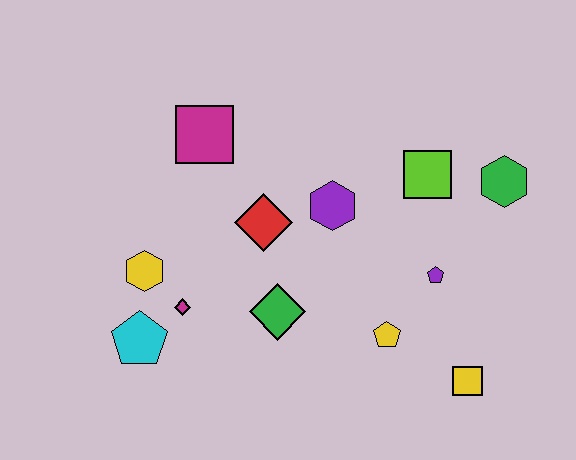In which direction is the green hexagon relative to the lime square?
The green hexagon is to the right of the lime square.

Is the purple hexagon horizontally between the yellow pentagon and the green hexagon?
No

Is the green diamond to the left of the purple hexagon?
Yes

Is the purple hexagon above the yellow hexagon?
Yes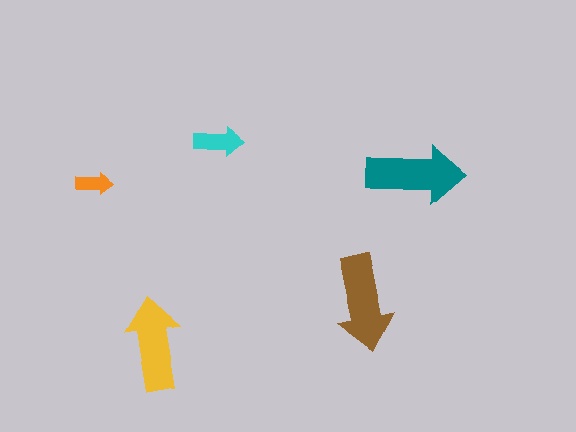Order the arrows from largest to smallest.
the teal one, the brown one, the yellow one, the cyan one, the orange one.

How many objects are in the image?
There are 5 objects in the image.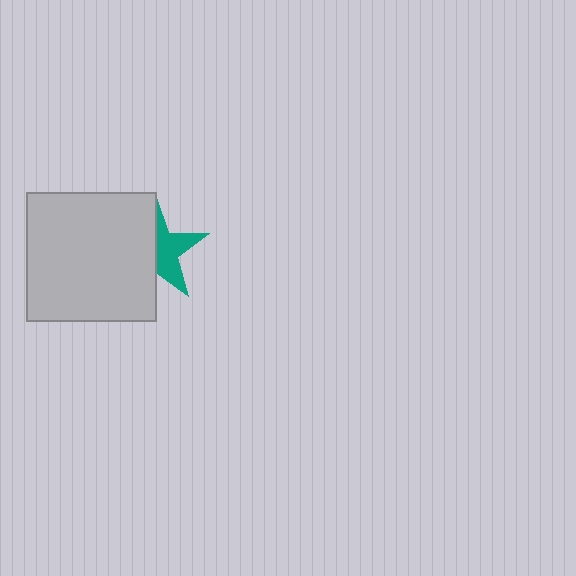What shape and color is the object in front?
The object in front is a light gray square.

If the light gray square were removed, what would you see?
You would see the complete teal star.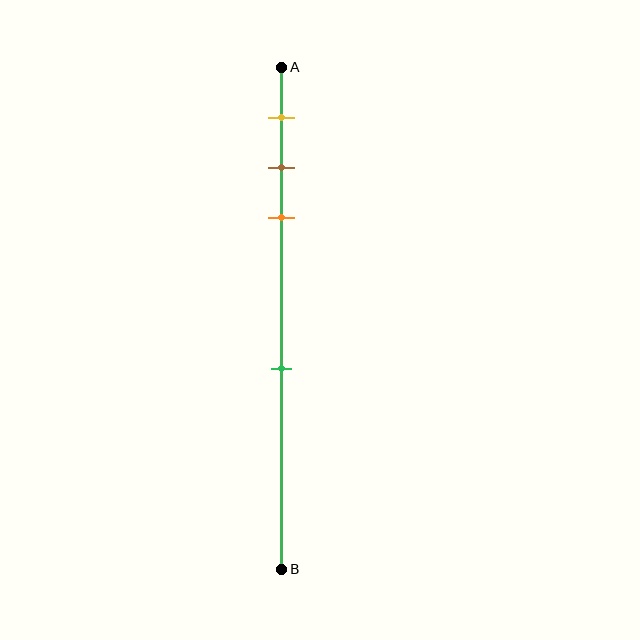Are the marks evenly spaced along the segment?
No, the marks are not evenly spaced.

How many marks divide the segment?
There are 4 marks dividing the segment.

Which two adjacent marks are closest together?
The brown and orange marks are the closest adjacent pair.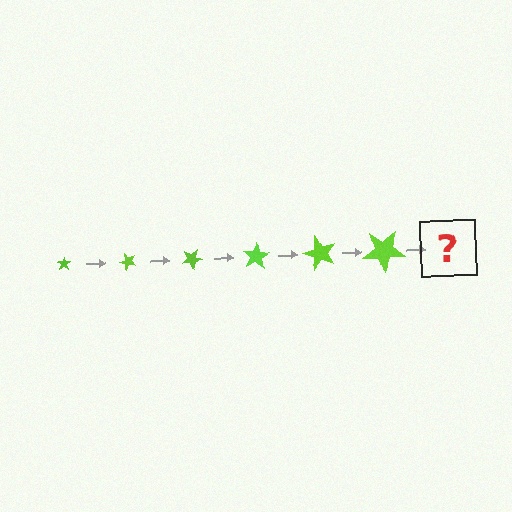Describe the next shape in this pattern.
It should be a star, larger than the previous one and rotated 300 degrees from the start.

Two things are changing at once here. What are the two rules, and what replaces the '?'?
The two rules are that the star grows larger each step and it rotates 50 degrees each step. The '?' should be a star, larger than the previous one and rotated 300 degrees from the start.